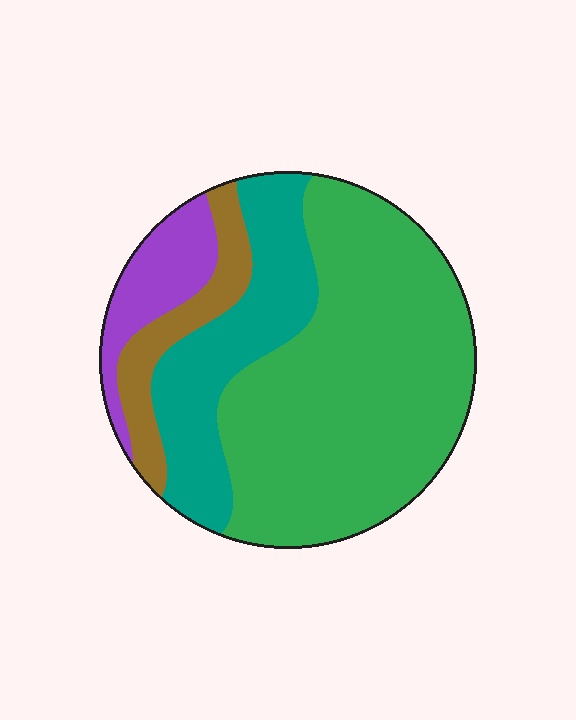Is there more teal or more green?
Green.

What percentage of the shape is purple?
Purple covers around 10% of the shape.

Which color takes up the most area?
Green, at roughly 55%.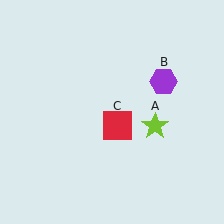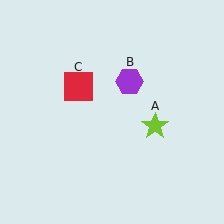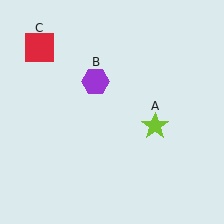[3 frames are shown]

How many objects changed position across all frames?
2 objects changed position: purple hexagon (object B), red square (object C).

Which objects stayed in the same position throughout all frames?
Lime star (object A) remained stationary.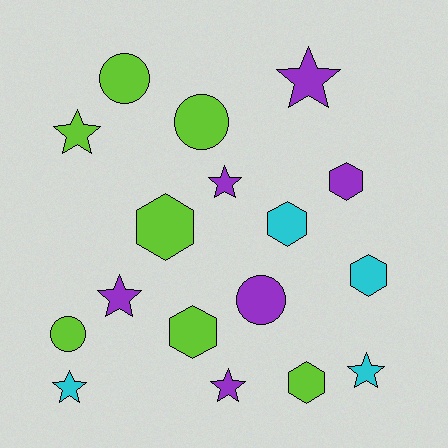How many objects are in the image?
There are 17 objects.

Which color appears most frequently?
Lime, with 7 objects.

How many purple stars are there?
There are 4 purple stars.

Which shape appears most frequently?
Star, with 7 objects.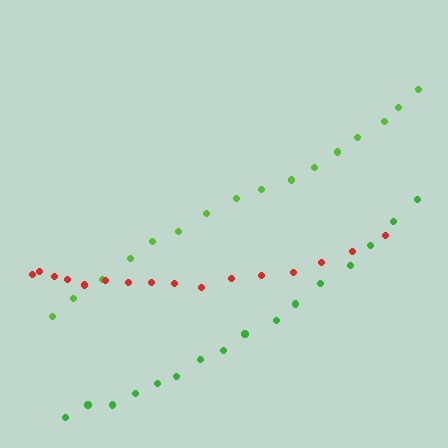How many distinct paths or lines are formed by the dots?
There are 3 distinct paths.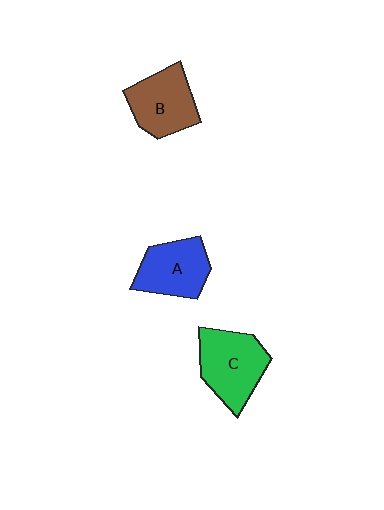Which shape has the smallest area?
Shape A (blue).